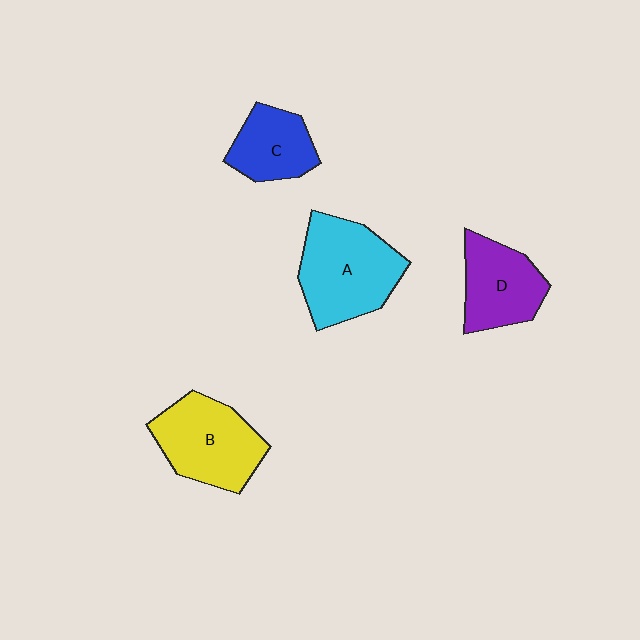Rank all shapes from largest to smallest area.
From largest to smallest: A (cyan), B (yellow), D (purple), C (blue).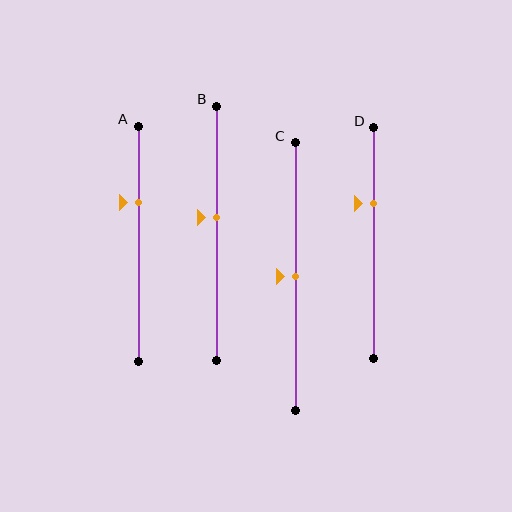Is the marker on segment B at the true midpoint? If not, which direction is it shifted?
No, the marker on segment B is shifted upward by about 6% of the segment length.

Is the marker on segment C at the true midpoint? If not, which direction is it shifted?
Yes, the marker on segment C is at the true midpoint.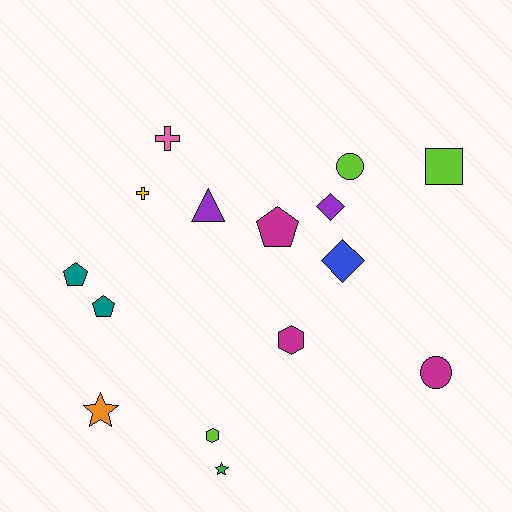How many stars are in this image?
There are 2 stars.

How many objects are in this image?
There are 15 objects.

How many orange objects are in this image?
There is 1 orange object.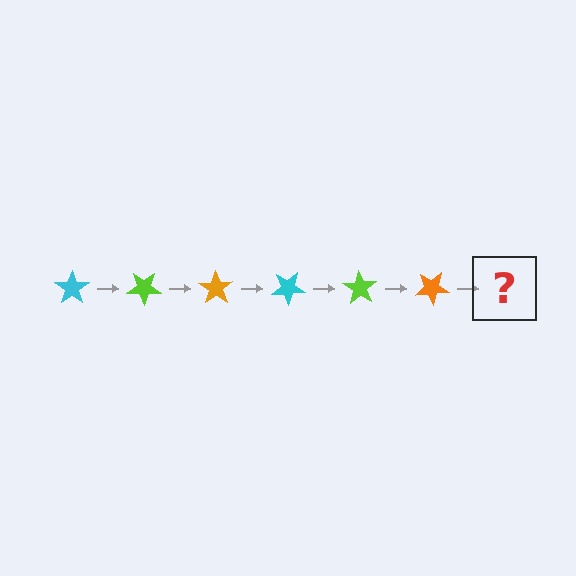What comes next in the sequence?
The next element should be a cyan star, rotated 210 degrees from the start.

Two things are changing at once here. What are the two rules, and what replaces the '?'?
The two rules are that it rotates 35 degrees each step and the color cycles through cyan, lime, and orange. The '?' should be a cyan star, rotated 210 degrees from the start.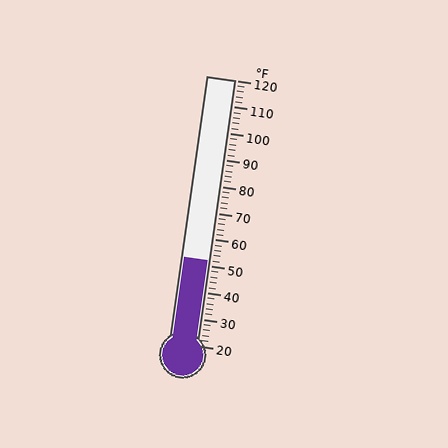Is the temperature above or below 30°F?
The temperature is above 30°F.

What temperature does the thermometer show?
The thermometer shows approximately 52°F.